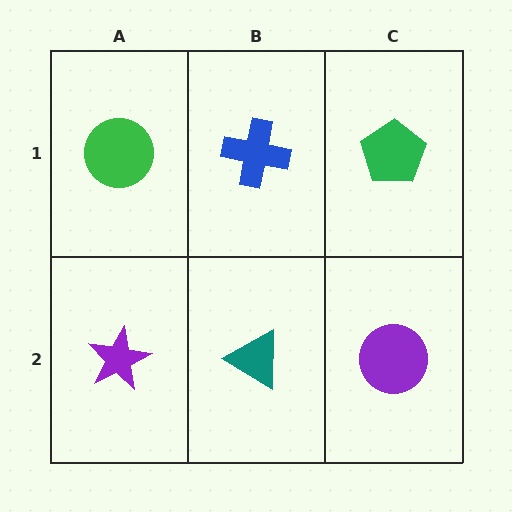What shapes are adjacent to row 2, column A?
A green circle (row 1, column A), a teal triangle (row 2, column B).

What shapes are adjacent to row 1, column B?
A teal triangle (row 2, column B), a green circle (row 1, column A), a green pentagon (row 1, column C).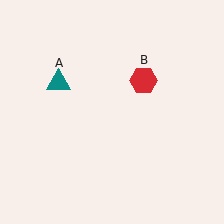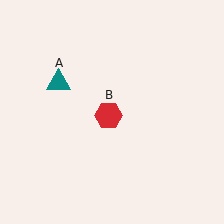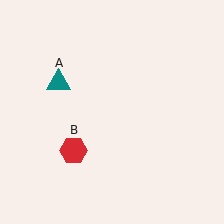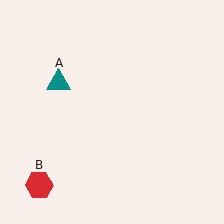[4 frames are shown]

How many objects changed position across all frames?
1 object changed position: red hexagon (object B).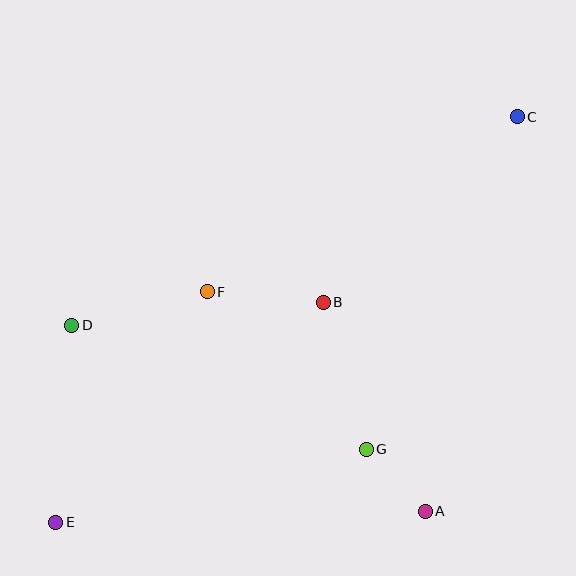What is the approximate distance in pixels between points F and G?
The distance between F and G is approximately 224 pixels.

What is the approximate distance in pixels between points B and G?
The distance between B and G is approximately 153 pixels.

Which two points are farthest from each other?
Points C and E are farthest from each other.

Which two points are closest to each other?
Points A and G are closest to each other.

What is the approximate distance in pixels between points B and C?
The distance between B and C is approximately 269 pixels.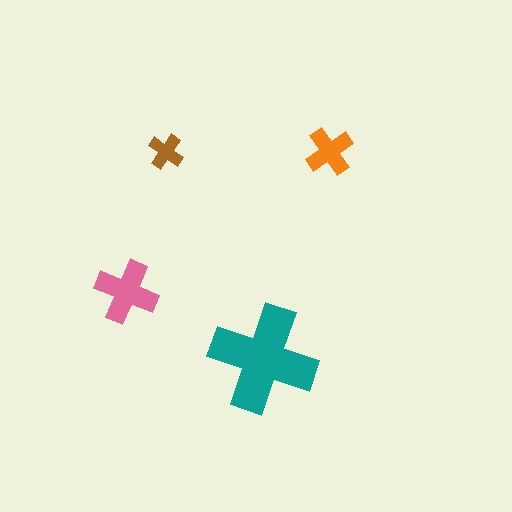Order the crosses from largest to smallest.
the teal one, the pink one, the orange one, the brown one.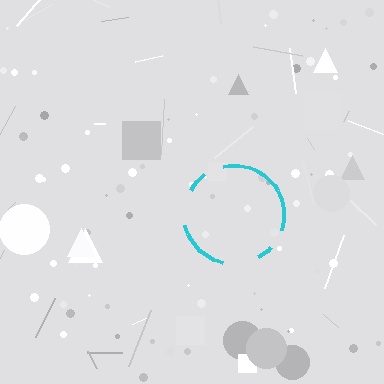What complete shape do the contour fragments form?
The contour fragments form a circle.